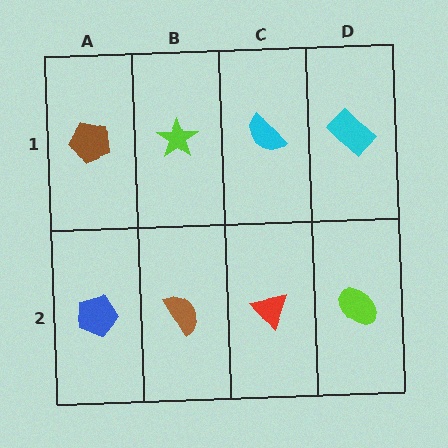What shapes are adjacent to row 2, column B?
A lime star (row 1, column B), a blue pentagon (row 2, column A), a red triangle (row 2, column C).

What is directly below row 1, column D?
A lime ellipse.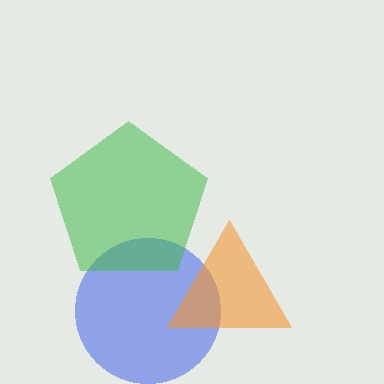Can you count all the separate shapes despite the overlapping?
Yes, there are 3 separate shapes.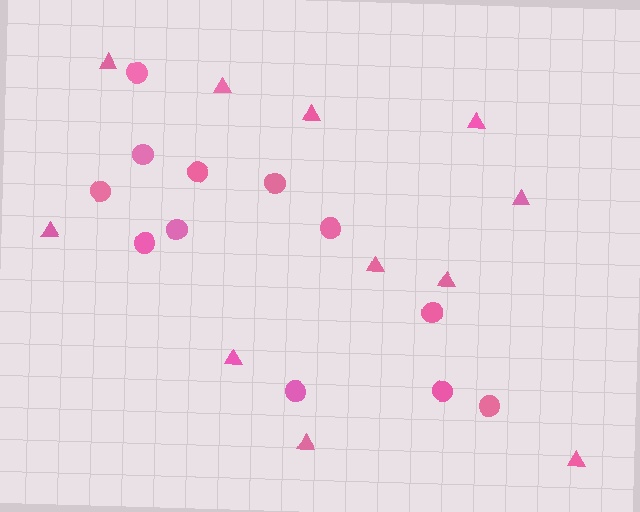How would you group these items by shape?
There are 2 groups: one group of circles (12) and one group of triangles (11).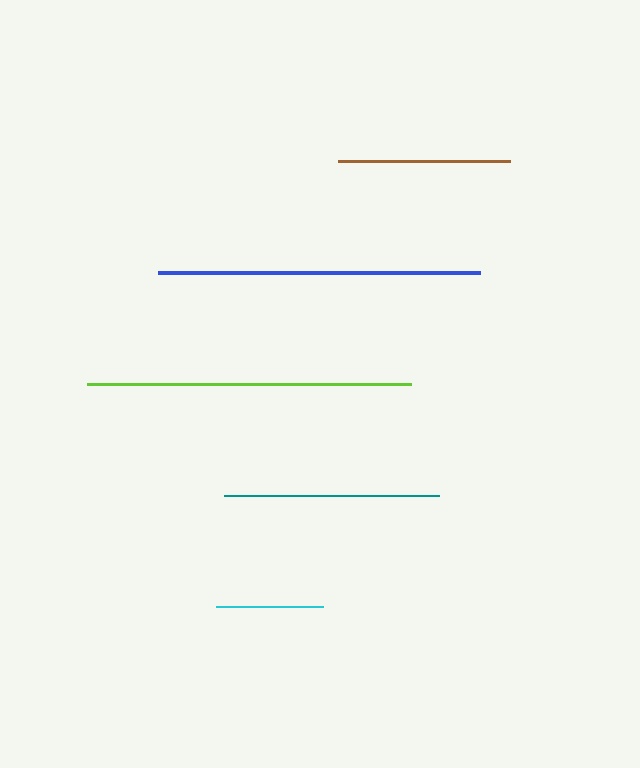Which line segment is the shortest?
The cyan line is the shortest at approximately 106 pixels.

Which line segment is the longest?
The lime line is the longest at approximately 324 pixels.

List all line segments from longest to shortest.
From longest to shortest: lime, blue, teal, brown, cyan.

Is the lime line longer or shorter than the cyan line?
The lime line is longer than the cyan line.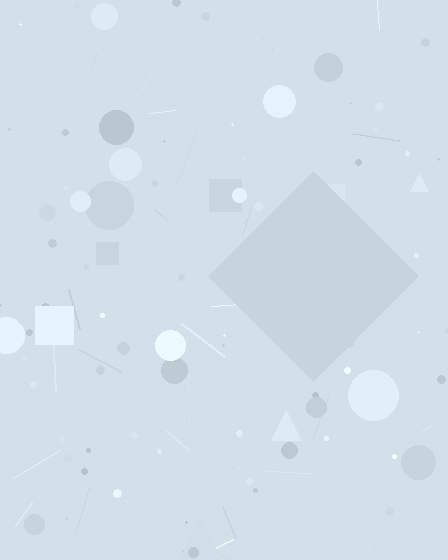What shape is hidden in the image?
A diamond is hidden in the image.